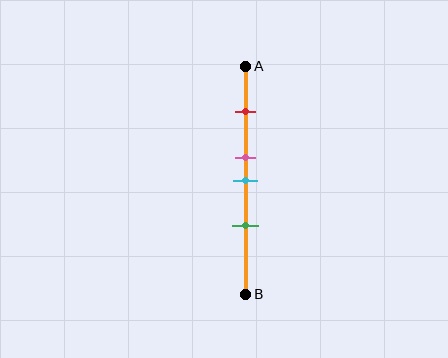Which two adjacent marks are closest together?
The pink and cyan marks are the closest adjacent pair.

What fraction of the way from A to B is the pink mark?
The pink mark is approximately 40% (0.4) of the way from A to B.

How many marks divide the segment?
There are 4 marks dividing the segment.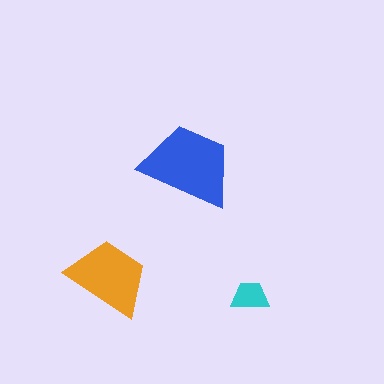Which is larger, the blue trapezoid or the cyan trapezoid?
The blue one.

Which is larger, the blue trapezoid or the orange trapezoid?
The blue one.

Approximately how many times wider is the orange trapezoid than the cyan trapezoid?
About 2 times wider.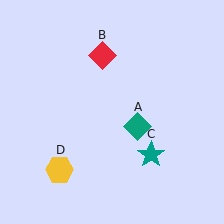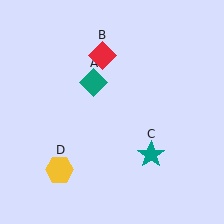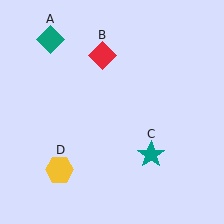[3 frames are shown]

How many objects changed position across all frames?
1 object changed position: teal diamond (object A).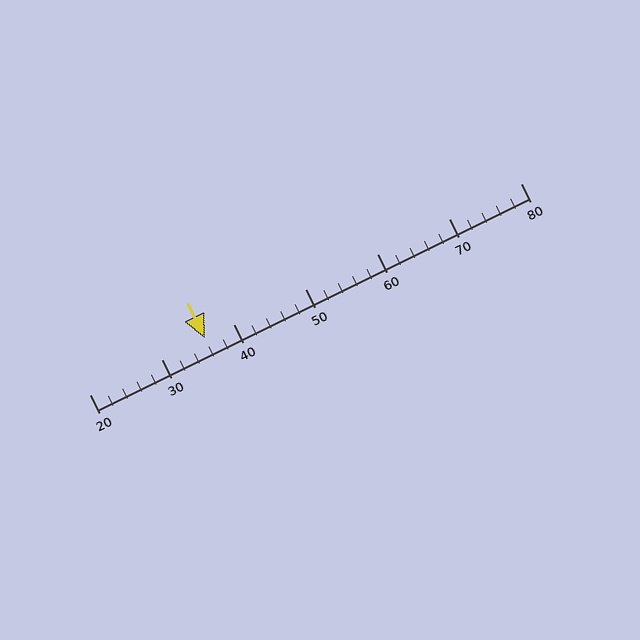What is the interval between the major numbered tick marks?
The major tick marks are spaced 10 units apart.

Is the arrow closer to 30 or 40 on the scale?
The arrow is closer to 40.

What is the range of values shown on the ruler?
The ruler shows values from 20 to 80.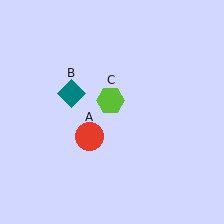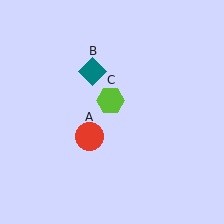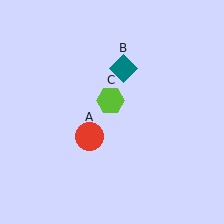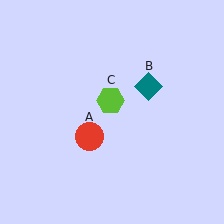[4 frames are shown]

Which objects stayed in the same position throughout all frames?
Red circle (object A) and lime hexagon (object C) remained stationary.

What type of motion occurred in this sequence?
The teal diamond (object B) rotated clockwise around the center of the scene.